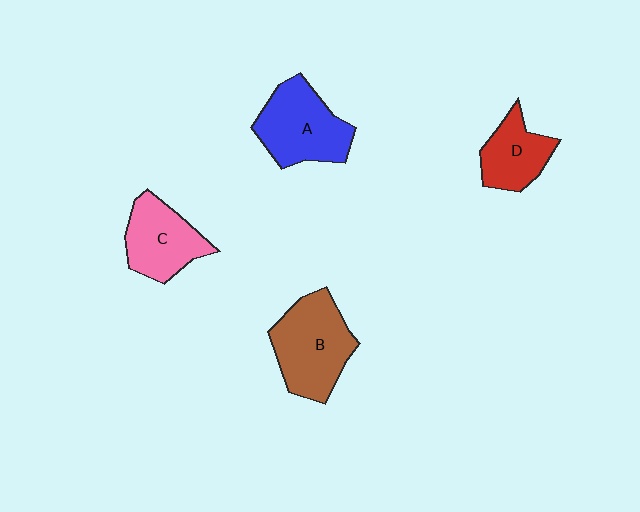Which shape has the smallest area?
Shape D (red).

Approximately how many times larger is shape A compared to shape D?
Approximately 1.5 times.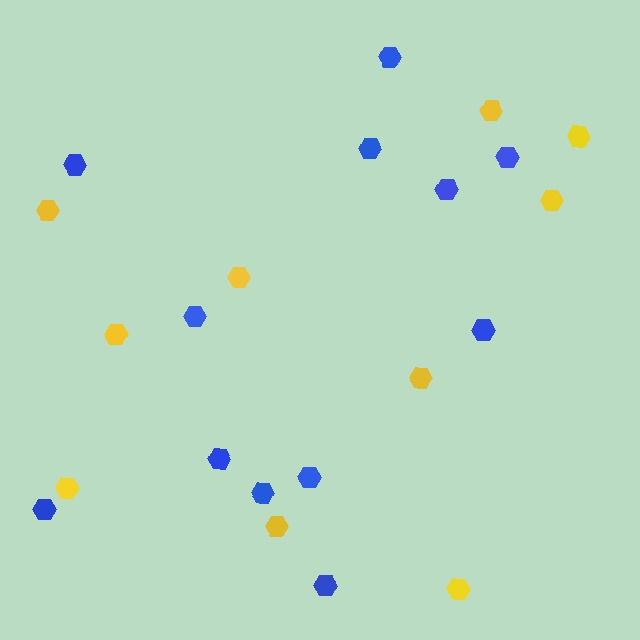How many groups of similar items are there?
There are 2 groups: one group of blue hexagons (12) and one group of yellow hexagons (10).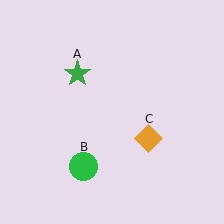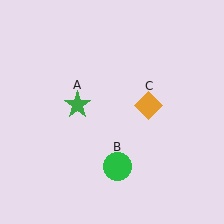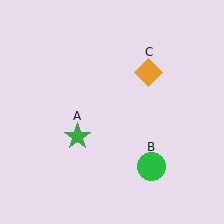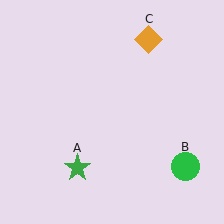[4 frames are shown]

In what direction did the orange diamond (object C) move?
The orange diamond (object C) moved up.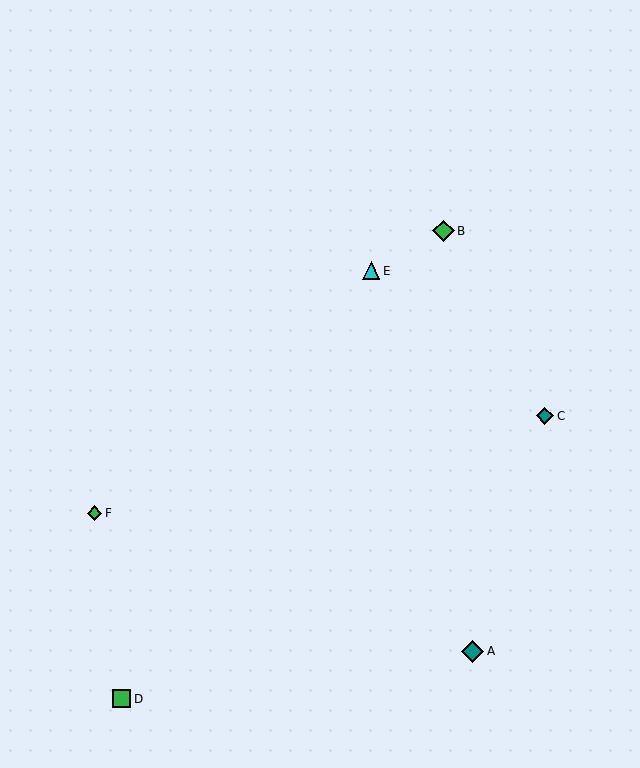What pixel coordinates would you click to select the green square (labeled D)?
Click at (122, 699) to select the green square D.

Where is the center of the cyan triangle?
The center of the cyan triangle is at (371, 271).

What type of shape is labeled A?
Shape A is a teal diamond.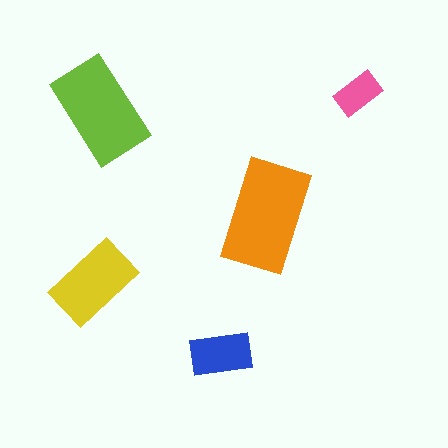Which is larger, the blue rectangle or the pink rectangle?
The blue one.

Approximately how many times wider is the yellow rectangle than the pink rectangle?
About 2 times wider.